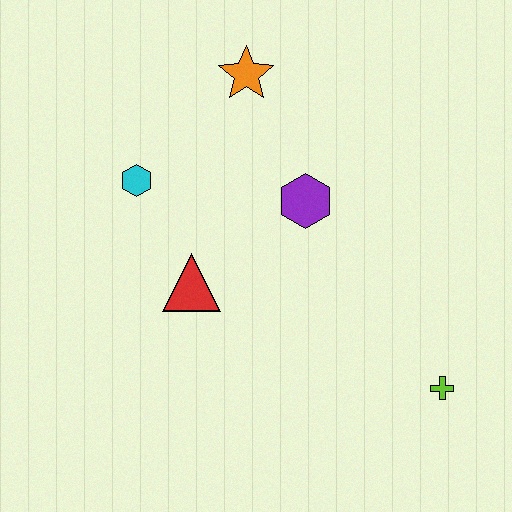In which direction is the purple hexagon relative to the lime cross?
The purple hexagon is above the lime cross.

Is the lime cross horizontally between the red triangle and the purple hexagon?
No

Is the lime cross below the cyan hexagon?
Yes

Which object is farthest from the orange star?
The lime cross is farthest from the orange star.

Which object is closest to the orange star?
The purple hexagon is closest to the orange star.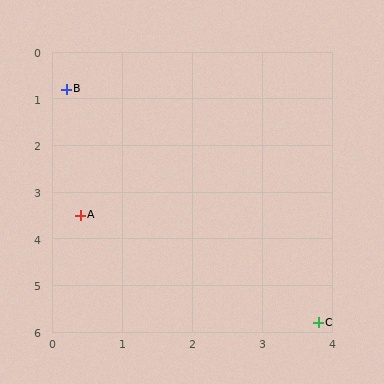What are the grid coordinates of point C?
Point C is at approximately (3.8, 5.8).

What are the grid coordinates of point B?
Point B is at approximately (0.2, 0.8).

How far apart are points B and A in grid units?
Points B and A are about 2.7 grid units apart.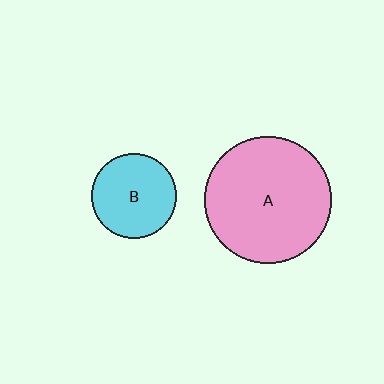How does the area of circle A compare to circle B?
Approximately 2.2 times.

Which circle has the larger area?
Circle A (pink).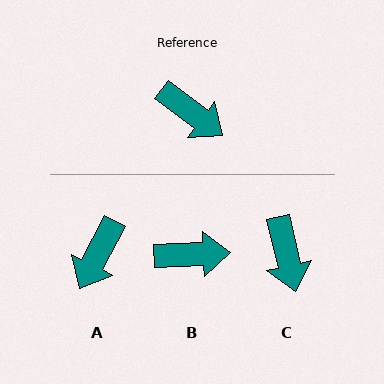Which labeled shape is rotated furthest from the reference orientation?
A, about 80 degrees away.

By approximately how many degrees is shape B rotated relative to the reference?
Approximately 40 degrees counter-clockwise.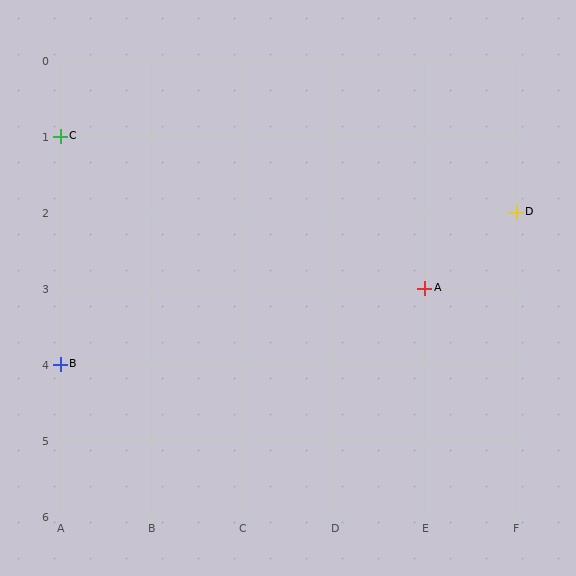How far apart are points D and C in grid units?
Points D and C are 5 columns and 1 row apart (about 5.1 grid units diagonally).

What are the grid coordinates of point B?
Point B is at grid coordinates (A, 4).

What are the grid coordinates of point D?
Point D is at grid coordinates (F, 2).